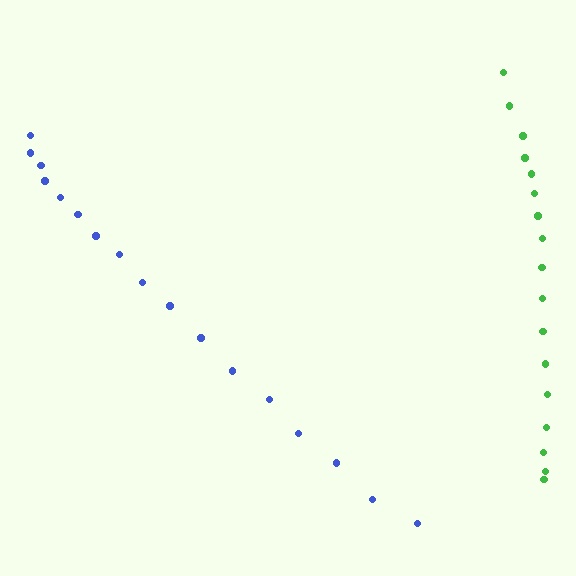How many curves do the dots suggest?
There are 2 distinct paths.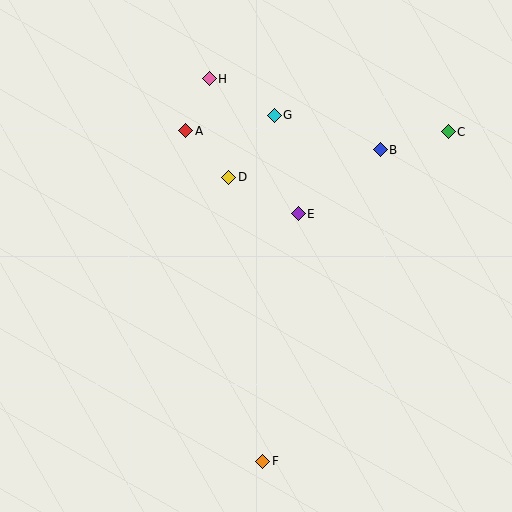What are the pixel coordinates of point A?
Point A is at (186, 131).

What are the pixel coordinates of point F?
Point F is at (263, 461).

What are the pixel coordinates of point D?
Point D is at (229, 177).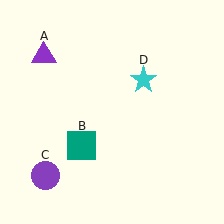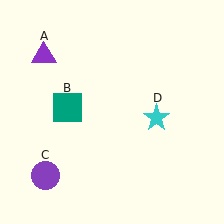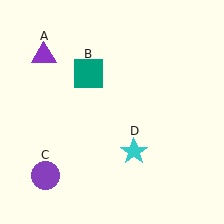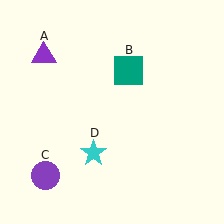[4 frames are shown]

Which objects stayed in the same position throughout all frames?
Purple triangle (object A) and purple circle (object C) remained stationary.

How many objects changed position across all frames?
2 objects changed position: teal square (object B), cyan star (object D).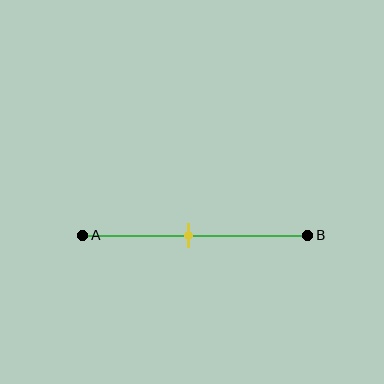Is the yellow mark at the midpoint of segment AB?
Yes, the mark is approximately at the midpoint.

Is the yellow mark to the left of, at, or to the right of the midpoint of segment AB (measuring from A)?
The yellow mark is approximately at the midpoint of segment AB.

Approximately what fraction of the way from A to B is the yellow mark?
The yellow mark is approximately 45% of the way from A to B.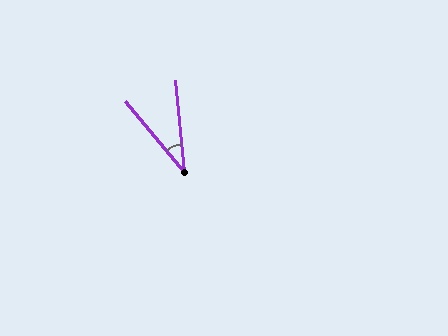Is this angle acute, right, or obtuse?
It is acute.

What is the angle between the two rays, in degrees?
Approximately 34 degrees.